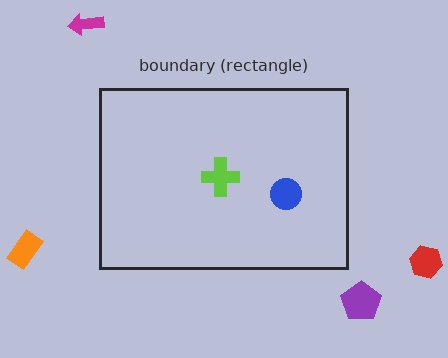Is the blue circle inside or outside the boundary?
Inside.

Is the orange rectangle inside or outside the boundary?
Outside.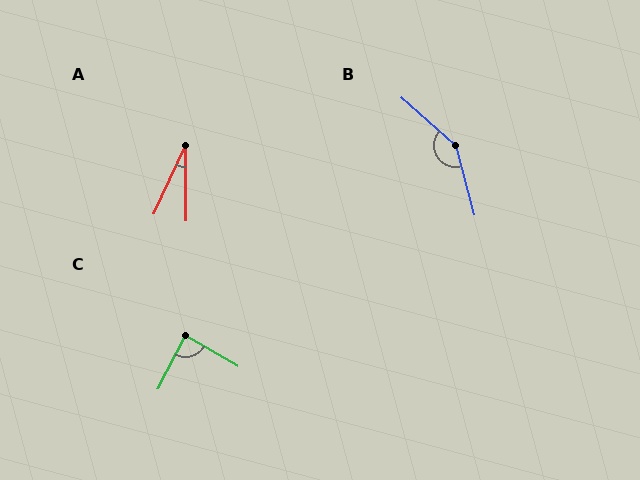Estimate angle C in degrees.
Approximately 87 degrees.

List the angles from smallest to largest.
A (25°), C (87°), B (147°).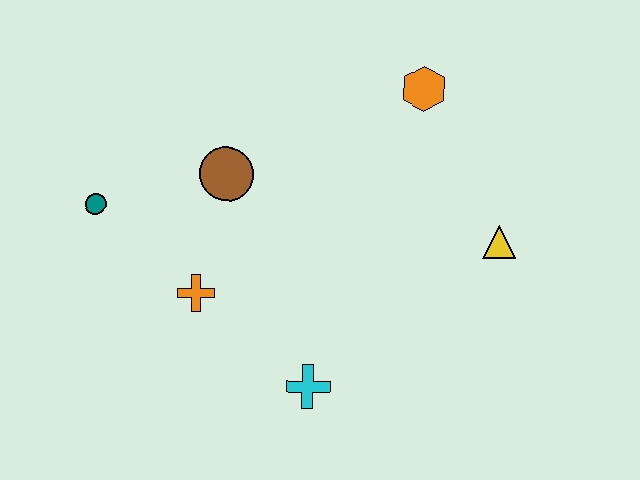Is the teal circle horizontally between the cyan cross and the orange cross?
No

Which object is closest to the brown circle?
The orange cross is closest to the brown circle.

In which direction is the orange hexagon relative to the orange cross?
The orange hexagon is to the right of the orange cross.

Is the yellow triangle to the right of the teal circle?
Yes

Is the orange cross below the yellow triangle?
Yes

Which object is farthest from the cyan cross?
The orange hexagon is farthest from the cyan cross.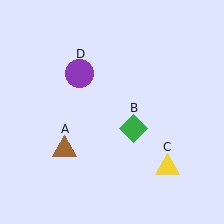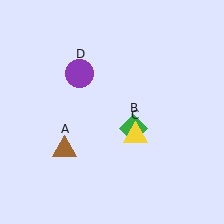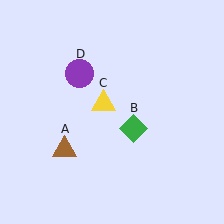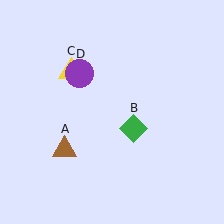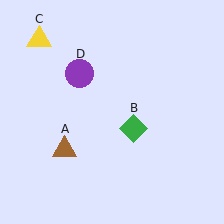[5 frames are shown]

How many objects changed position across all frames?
1 object changed position: yellow triangle (object C).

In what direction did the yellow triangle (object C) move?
The yellow triangle (object C) moved up and to the left.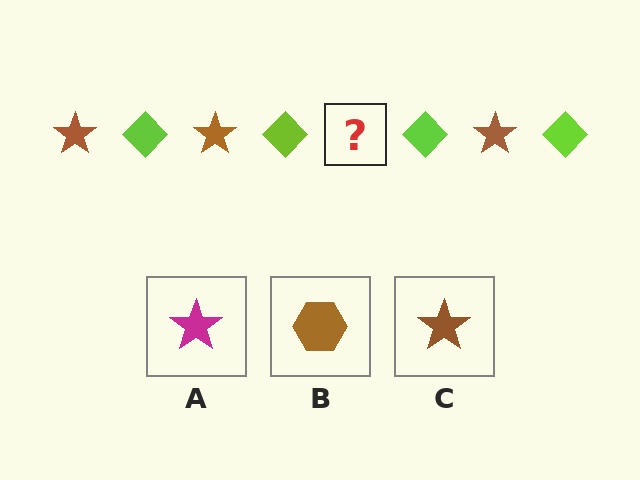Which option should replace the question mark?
Option C.